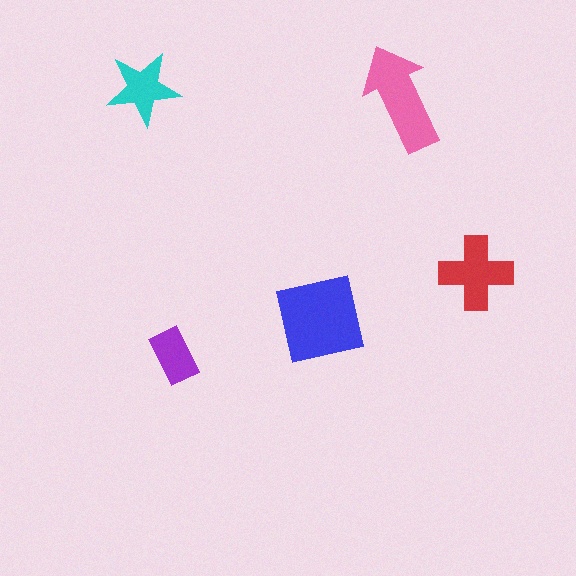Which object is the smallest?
The purple rectangle.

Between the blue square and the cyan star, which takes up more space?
The blue square.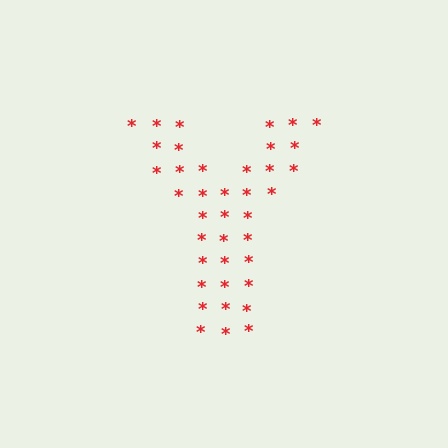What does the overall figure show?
The overall figure shows the letter Y.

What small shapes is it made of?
It is made of small asterisks.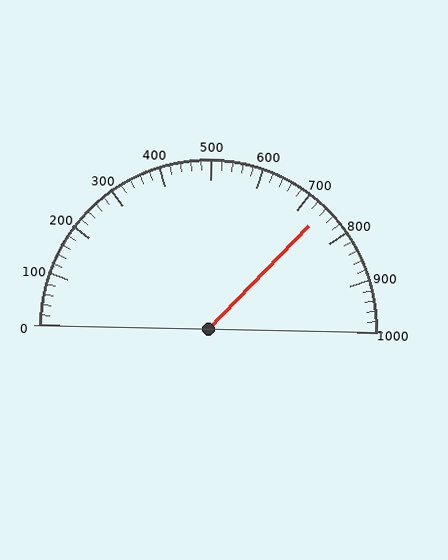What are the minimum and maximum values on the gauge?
The gauge ranges from 0 to 1000.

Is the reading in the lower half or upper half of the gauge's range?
The reading is in the upper half of the range (0 to 1000).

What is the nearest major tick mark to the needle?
The nearest major tick mark is 700.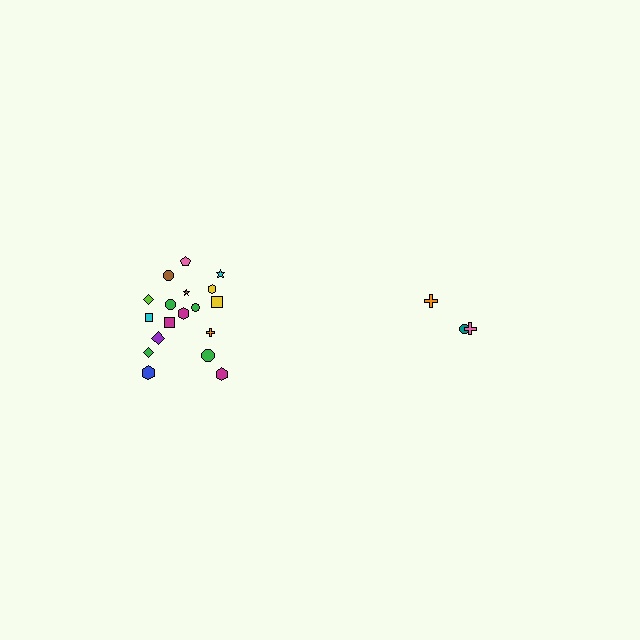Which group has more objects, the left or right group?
The left group.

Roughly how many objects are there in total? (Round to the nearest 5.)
Roughly 20 objects in total.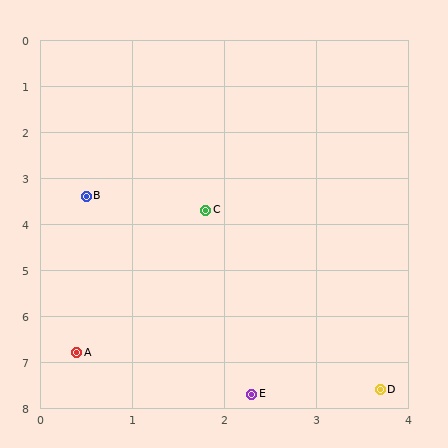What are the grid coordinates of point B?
Point B is at approximately (0.5, 3.4).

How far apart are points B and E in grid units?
Points B and E are about 4.7 grid units apart.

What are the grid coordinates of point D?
Point D is at approximately (3.7, 7.6).